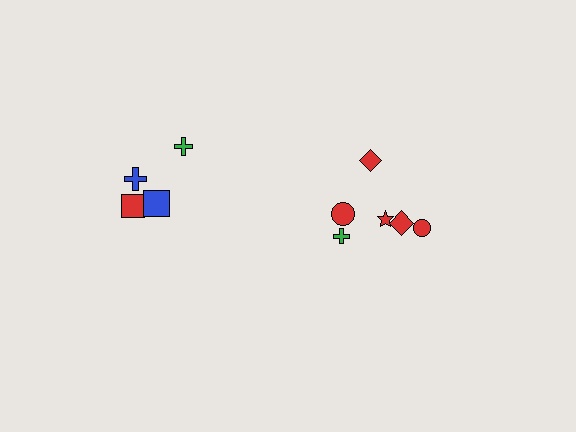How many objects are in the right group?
There are 6 objects.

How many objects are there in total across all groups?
There are 10 objects.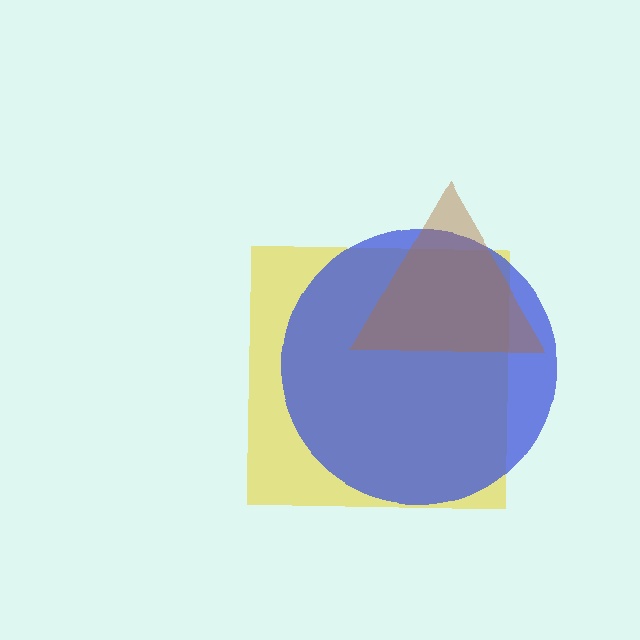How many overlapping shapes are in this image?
There are 3 overlapping shapes in the image.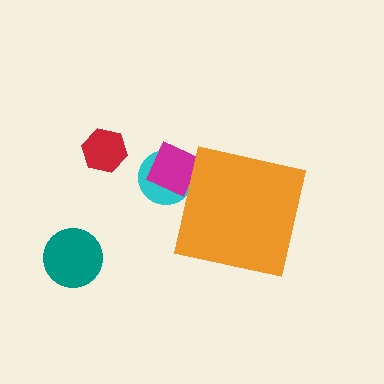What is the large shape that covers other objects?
An orange square.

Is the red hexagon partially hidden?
No, the red hexagon is fully visible.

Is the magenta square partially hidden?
Yes, the magenta square is partially hidden behind the orange square.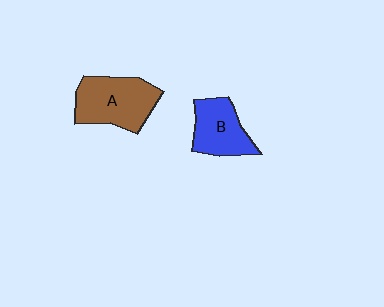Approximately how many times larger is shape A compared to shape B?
Approximately 1.3 times.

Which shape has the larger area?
Shape A (brown).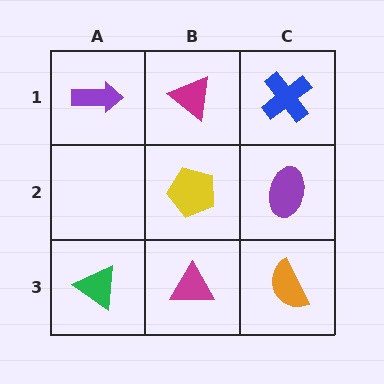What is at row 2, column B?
A yellow pentagon.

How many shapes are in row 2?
2 shapes.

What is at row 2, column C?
A purple ellipse.